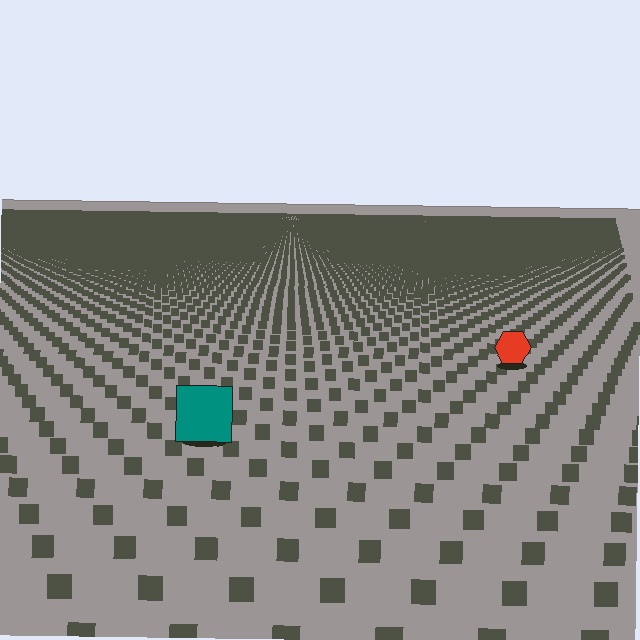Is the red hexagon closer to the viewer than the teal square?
No. The teal square is closer — you can tell from the texture gradient: the ground texture is coarser near it.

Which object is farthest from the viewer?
The red hexagon is farthest from the viewer. It appears smaller and the ground texture around it is denser.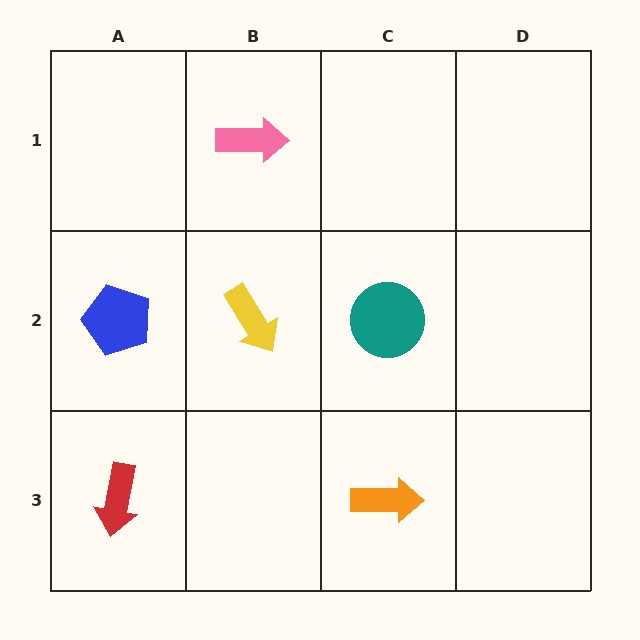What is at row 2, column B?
A yellow arrow.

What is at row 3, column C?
An orange arrow.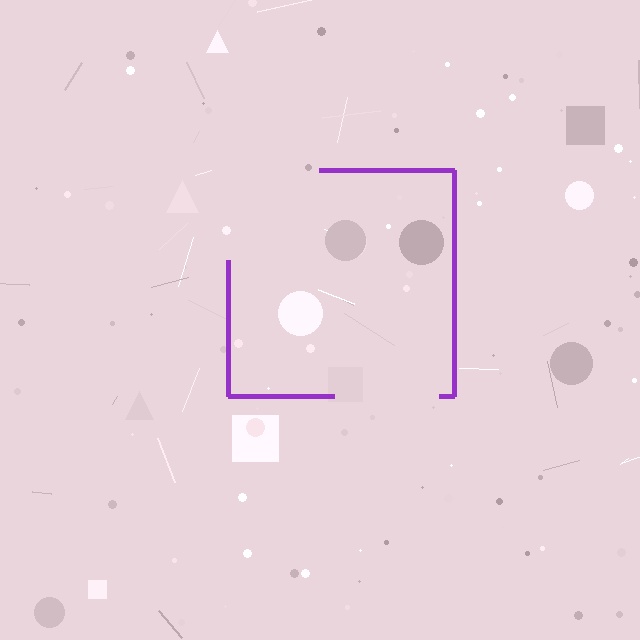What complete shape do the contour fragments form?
The contour fragments form a square.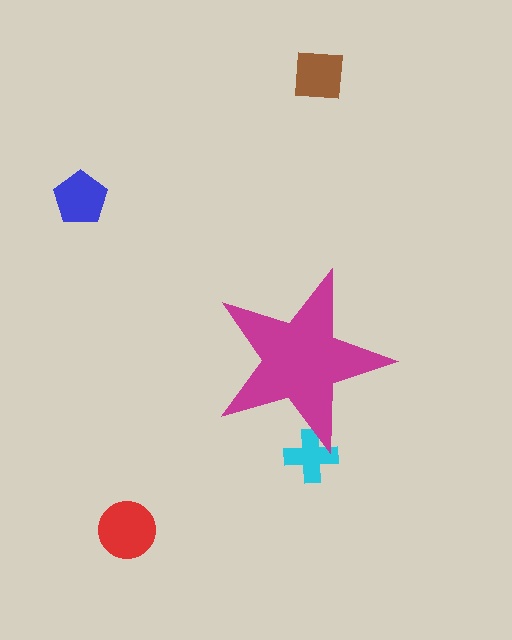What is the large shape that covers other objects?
A magenta star.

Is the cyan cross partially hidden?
Yes, the cyan cross is partially hidden behind the magenta star.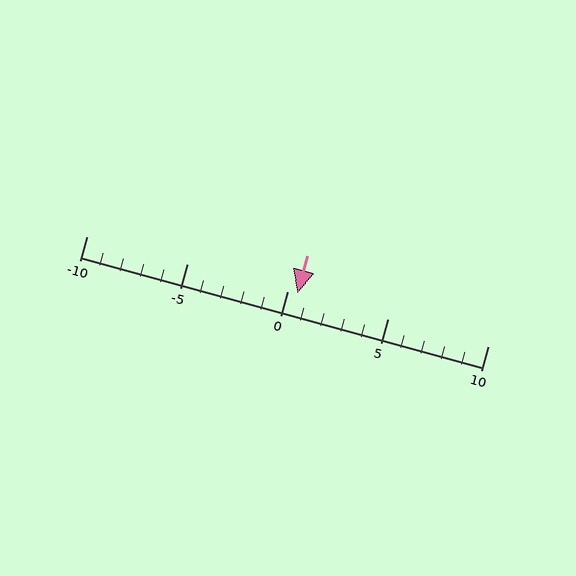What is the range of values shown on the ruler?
The ruler shows values from -10 to 10.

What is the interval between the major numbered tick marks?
The major tick marks are spaced 5 units apart.